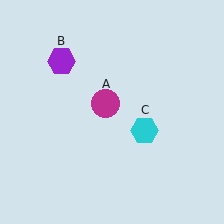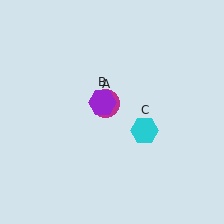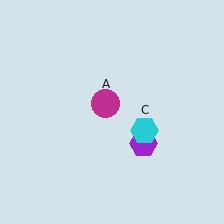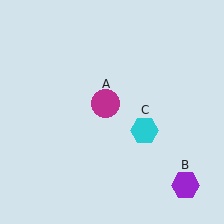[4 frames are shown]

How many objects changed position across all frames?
1 object changed position: purple hexagon (object B).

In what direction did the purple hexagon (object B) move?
The purple hexagon (object B) moved down and to the right.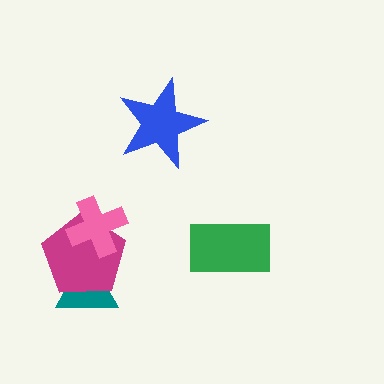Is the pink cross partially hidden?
No, no other shape covers it.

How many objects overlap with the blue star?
0 objects overlap with the blue star.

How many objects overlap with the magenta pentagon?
2 objects overlap with the magenta pentagon.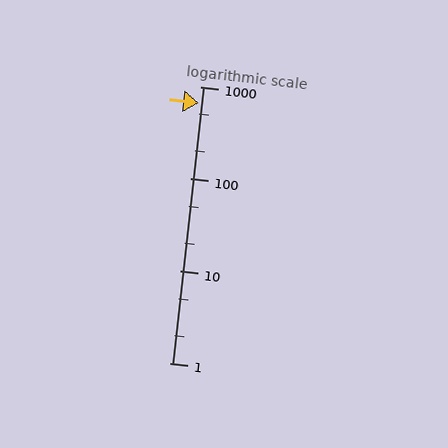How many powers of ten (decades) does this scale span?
The scale spans 3 decades, from 1 to 1000.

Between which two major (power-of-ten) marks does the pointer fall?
The pointer is between 100 and 1000.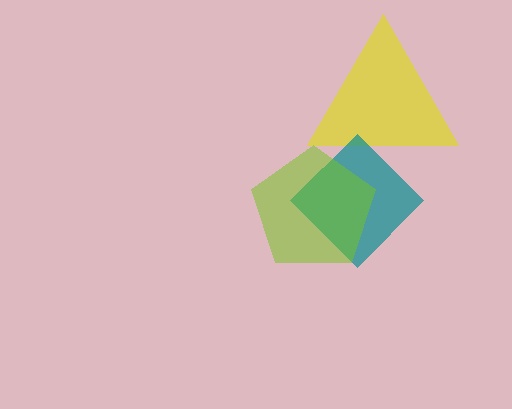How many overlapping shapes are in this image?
There are 3 overlapping shapes in the image.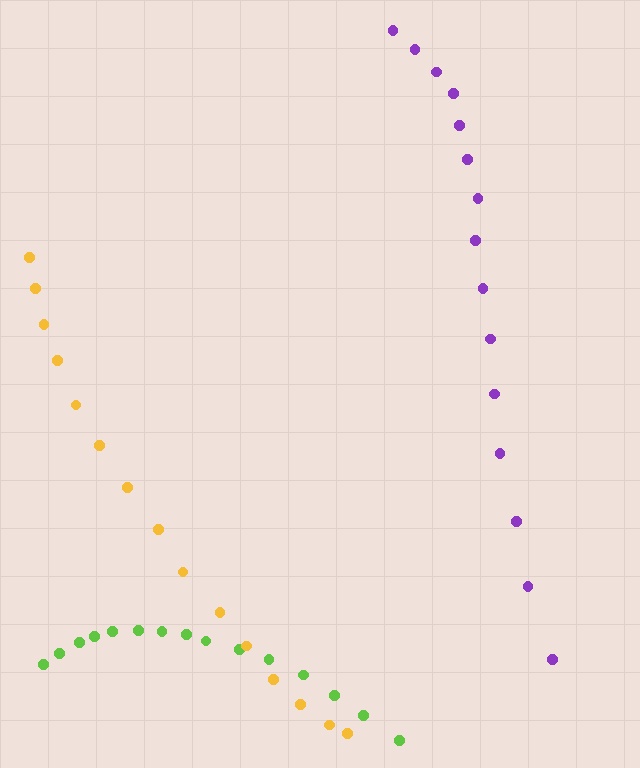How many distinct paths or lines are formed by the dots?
There are 3 distinct paths.